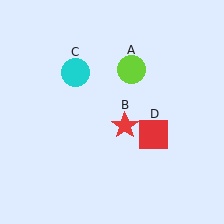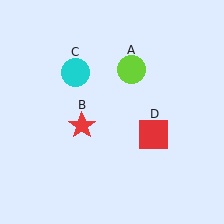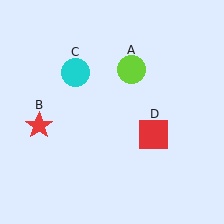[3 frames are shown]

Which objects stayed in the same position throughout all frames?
Lime circle (object A) and cyan circle (object C) and red square (object D) remained stationary.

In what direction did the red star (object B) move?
The red star (object B) moved left.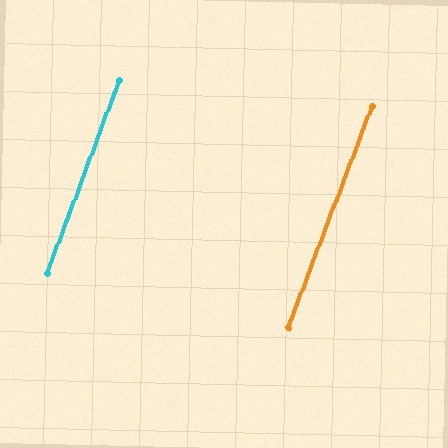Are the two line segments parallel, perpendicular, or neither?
Parallel — their directions differ by only 0.3°.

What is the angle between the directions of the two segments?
Approximately 0 degrees.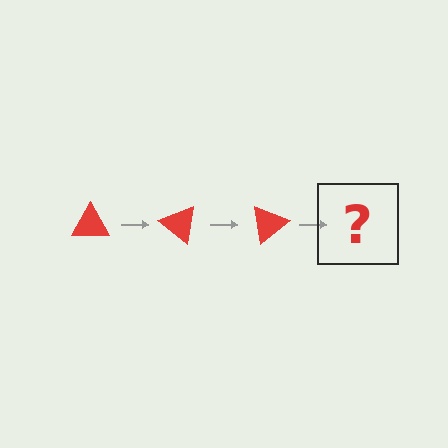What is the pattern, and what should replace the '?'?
The pattern is that the triangle rotates 40 degrees each step. The '?' should be a red triangle rotated 120 degrees.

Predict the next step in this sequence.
The next step is a red triangle rotated 120 degrees.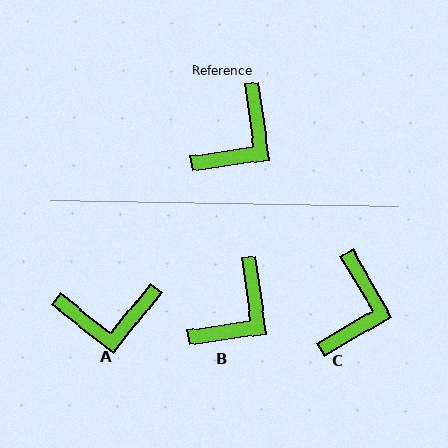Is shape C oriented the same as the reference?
No, it is off by about 22 degrees.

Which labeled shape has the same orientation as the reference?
B.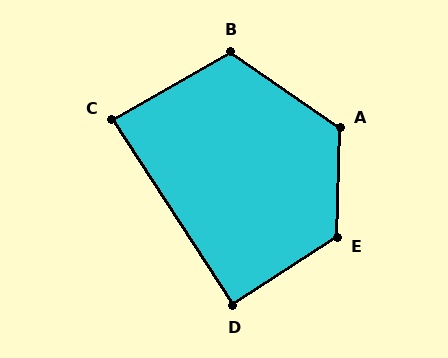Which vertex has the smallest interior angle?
C, at approximately 87 degrees.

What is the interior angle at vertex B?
Approximately 116 degrees (obtuse).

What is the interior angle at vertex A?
Approximately 123 degrees (obtuse).